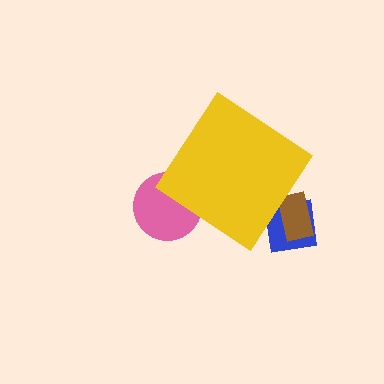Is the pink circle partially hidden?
Yes, the pink circle is partially hidden behind the yellow diamond.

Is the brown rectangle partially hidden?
Yes, the brown rectangle is partially hidden behind the yellow diamond.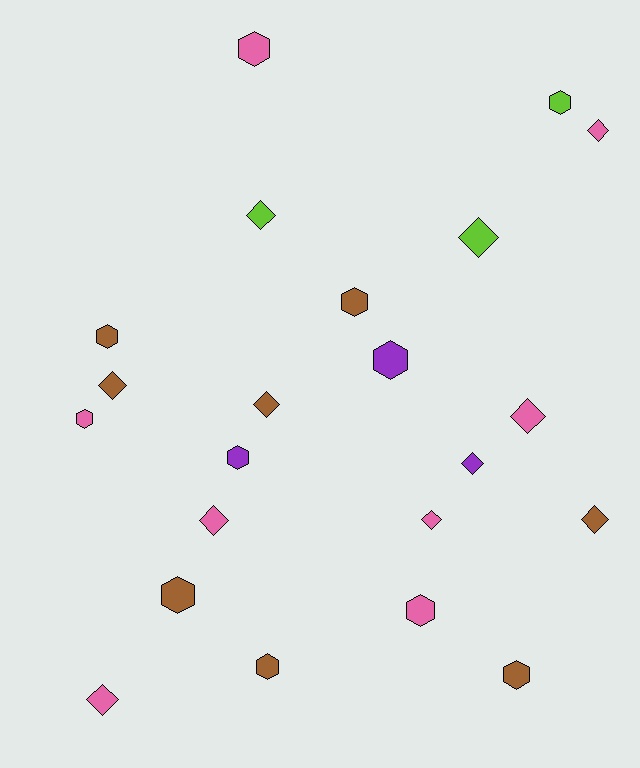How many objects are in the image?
There are 22 objects.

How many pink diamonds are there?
There are 5 pink diamonds.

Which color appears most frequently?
Brown, with 8 objects.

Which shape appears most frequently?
Diamond, with 11 objects.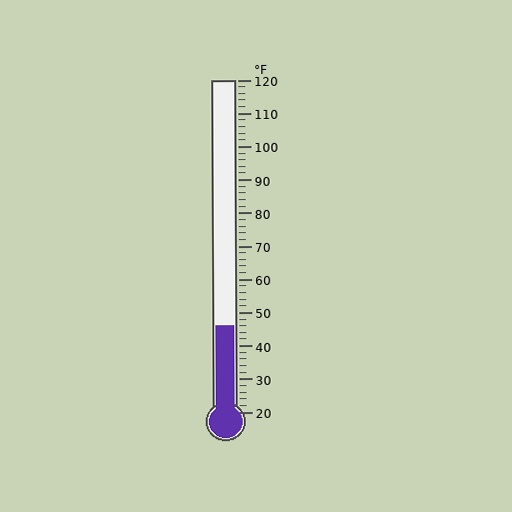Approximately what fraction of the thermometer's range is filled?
The thermometer is filled to approximately 25% of its range.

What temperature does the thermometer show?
The thermometer shows approximately 46°F.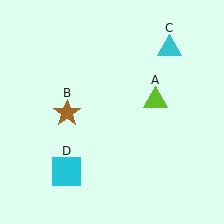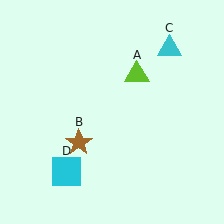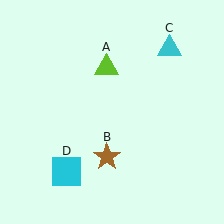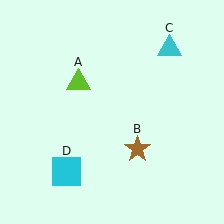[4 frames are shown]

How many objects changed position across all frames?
2 objects changed position: lime triangle (object A), brown star (object B).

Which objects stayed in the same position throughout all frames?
Cyan triangle (object C) and cyan square (object D) remained stationary.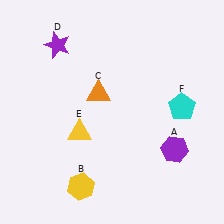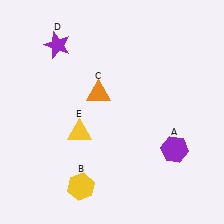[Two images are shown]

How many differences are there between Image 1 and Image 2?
There is 1 difference between the two images.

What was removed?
The cyan pentagon (F) was removed in Image 2.